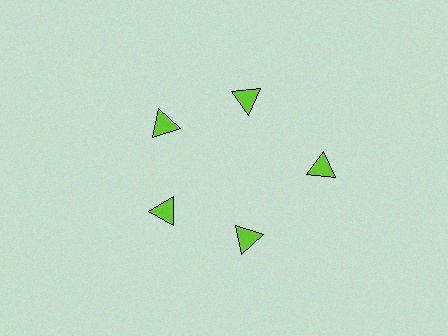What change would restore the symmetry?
The symmetry would be restored by moving it inward, back onto the ring so that all 5 triangles sit at equal angles and equal distance from the center.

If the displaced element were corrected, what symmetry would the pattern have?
It would have 5-fold rotational symmetry — the pattern would map onto itself every 72 degrees.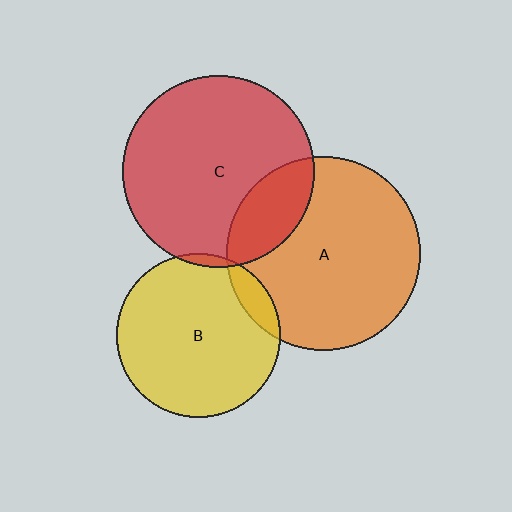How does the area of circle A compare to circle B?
Approximately 1.4 times.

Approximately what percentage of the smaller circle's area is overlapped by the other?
Approximately 10%.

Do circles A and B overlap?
Yes.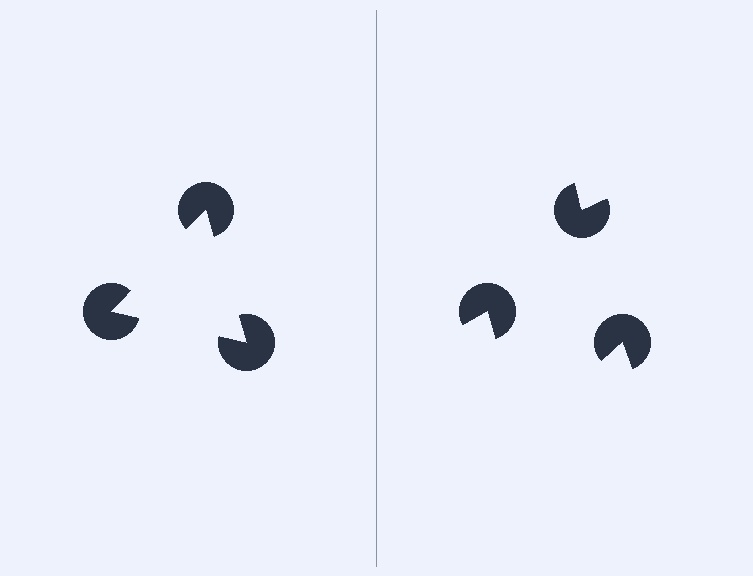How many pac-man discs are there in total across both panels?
6 — 3 on each side.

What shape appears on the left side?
An illusory triangle.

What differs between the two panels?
The pac-man discs are positioned identically on both sides; only the wedge orientations differ. On the left they align to a triangle; on the right they are misaligned.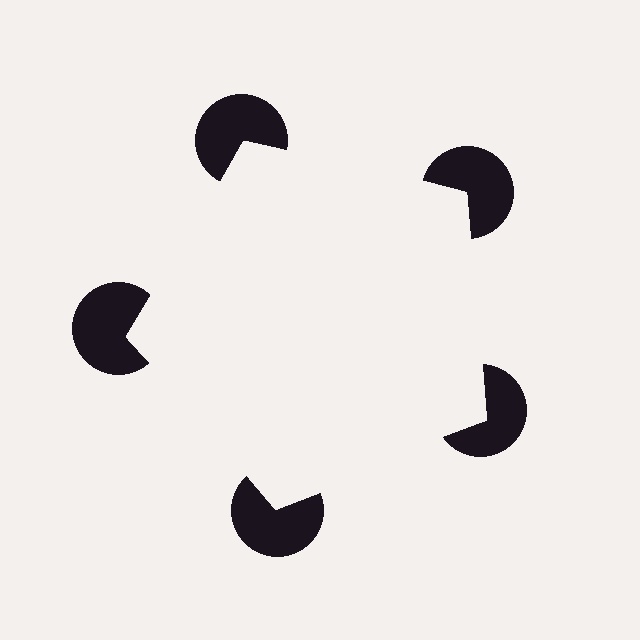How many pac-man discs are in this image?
There are 5 — one at each vertex of the illusory pentagon.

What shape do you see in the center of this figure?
An illusory pentagon — its edges are inferred from the aligned wedge cuts in the pac-man discs, not physically drawn.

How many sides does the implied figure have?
5 sides.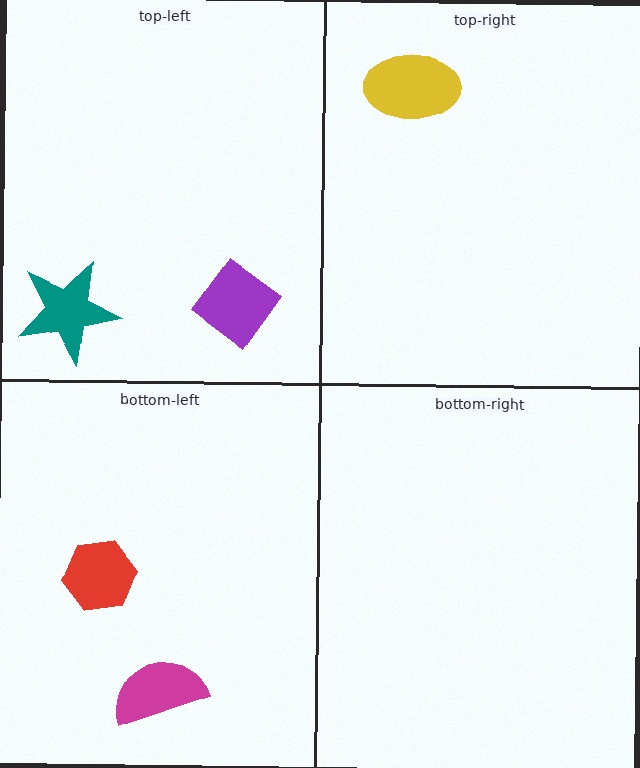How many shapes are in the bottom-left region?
2.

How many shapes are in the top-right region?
1.